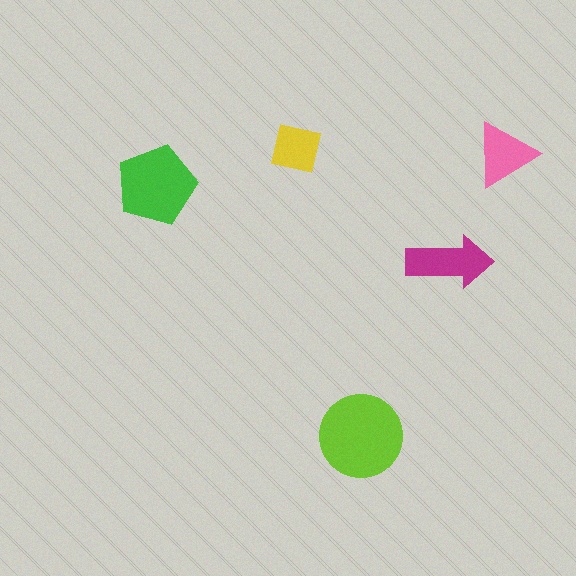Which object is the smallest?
The yellow square.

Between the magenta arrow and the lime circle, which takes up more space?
The lime circle.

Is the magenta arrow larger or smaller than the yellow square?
Larger.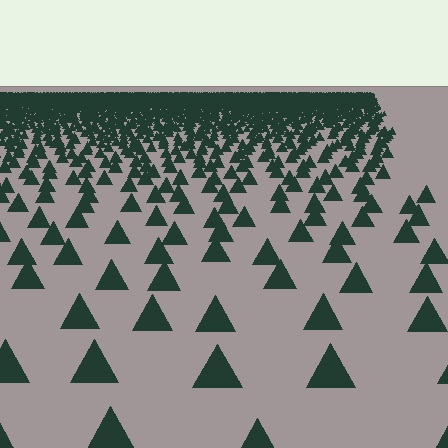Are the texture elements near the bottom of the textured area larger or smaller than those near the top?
Larger. Near the bottom, elements are closer to the viewer and appear at a bigger on-screen size.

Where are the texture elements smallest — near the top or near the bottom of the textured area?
Near the top.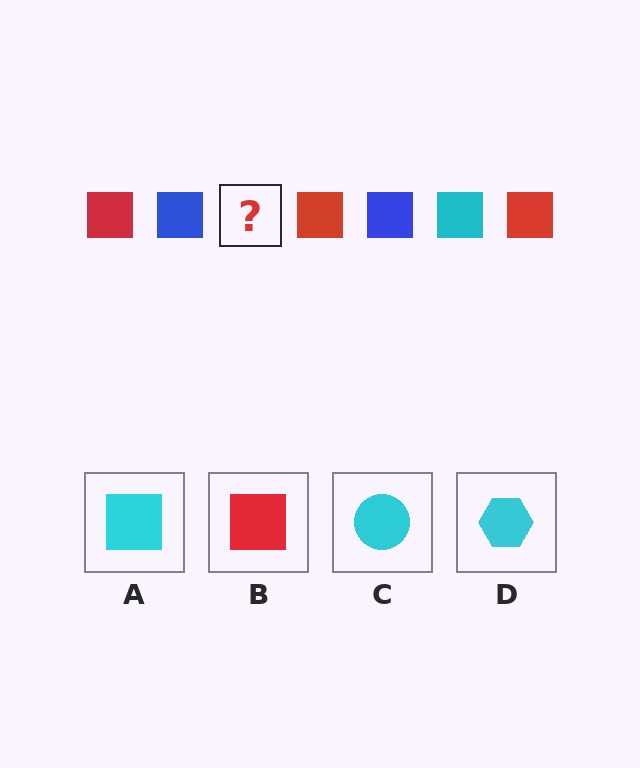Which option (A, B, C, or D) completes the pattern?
A.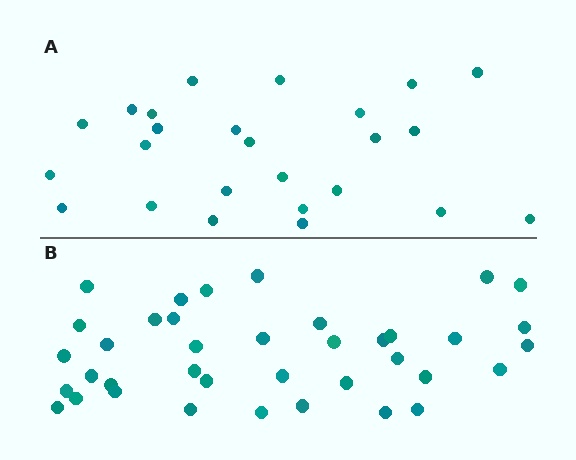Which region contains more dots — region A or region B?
Region B (the bottom region) has more dots.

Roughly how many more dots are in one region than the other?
Region B has approximately 15 more dots than region A.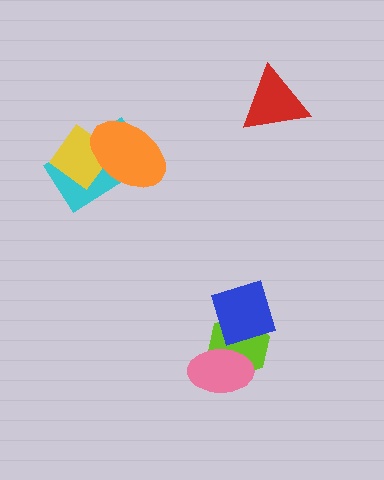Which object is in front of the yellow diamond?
The orange ellipse is in front of the yellow diamond.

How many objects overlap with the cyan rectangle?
2 objects overlap with the cyan rectangle.